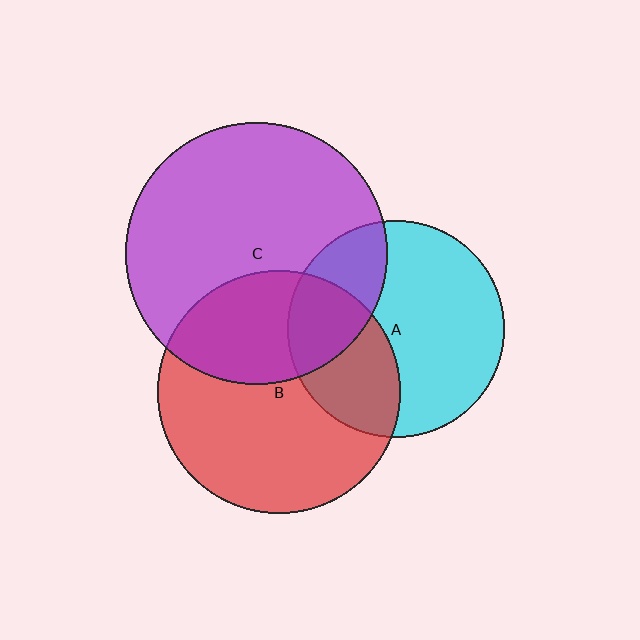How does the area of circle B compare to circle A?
Approximately 1.3 times.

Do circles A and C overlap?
Yes.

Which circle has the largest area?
Circle C (purple).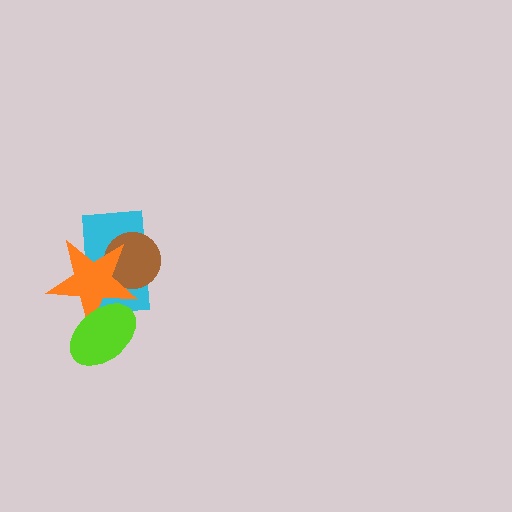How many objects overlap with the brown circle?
2 objects overlap with the brown circle.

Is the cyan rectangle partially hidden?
Yes, it is partially covered by another shape.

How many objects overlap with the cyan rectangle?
3 objects overlap with the cyan rectangle.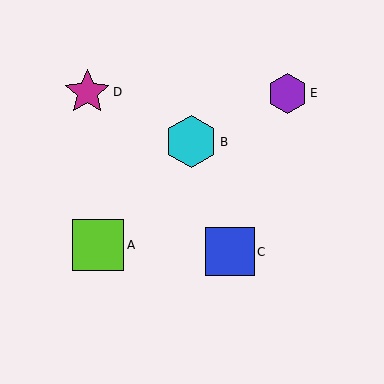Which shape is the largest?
The cyan hexagon (labeled B) is the largest.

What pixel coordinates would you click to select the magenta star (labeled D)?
Click at (87, 92) to select the magenta star D.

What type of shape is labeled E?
Shape E is a purple hexagon.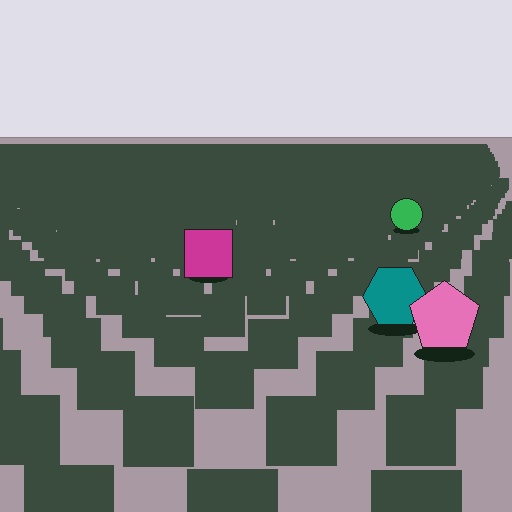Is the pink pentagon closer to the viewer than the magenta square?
Yes. The pink pentagon is closer — you can tell from the texture gradient: the ground texture is coarser near it.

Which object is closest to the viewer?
The pink pentagon is closest. The texture marks near it are larger and more spread out.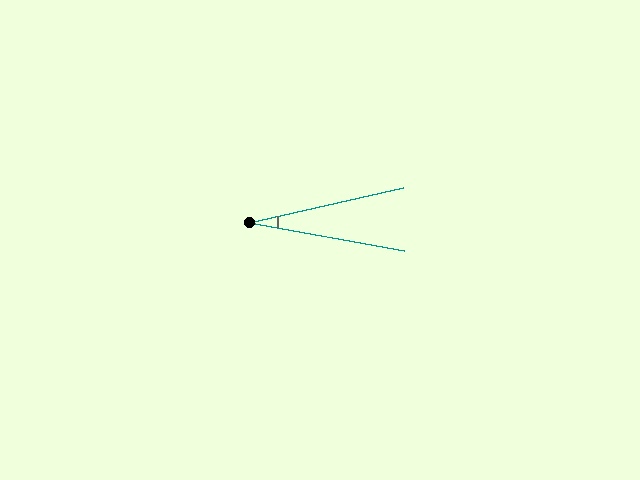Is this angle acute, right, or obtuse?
It is acute.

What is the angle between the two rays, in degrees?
Approximately 23 degrees.